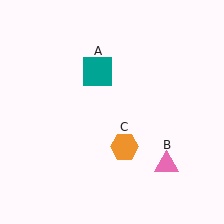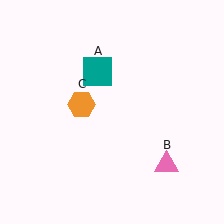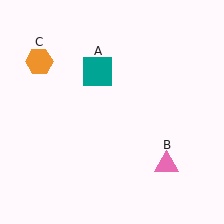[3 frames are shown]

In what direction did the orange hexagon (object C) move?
The orange hexagon (object C) moved up and to the left.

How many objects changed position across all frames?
1 object changed position: orange hexagon (object C).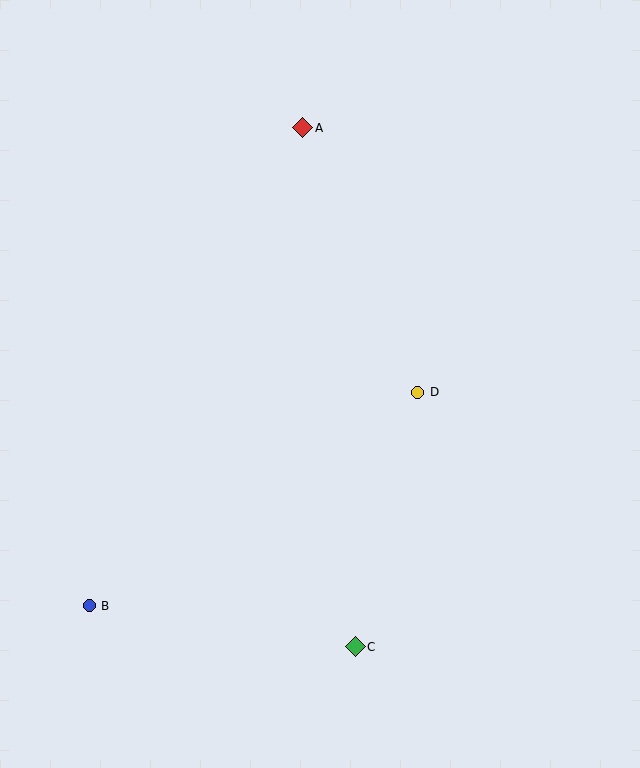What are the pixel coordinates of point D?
Point D is at (418, 392).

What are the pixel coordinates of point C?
Point C is at (355, 647).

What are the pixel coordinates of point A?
Point A is at (303, 128).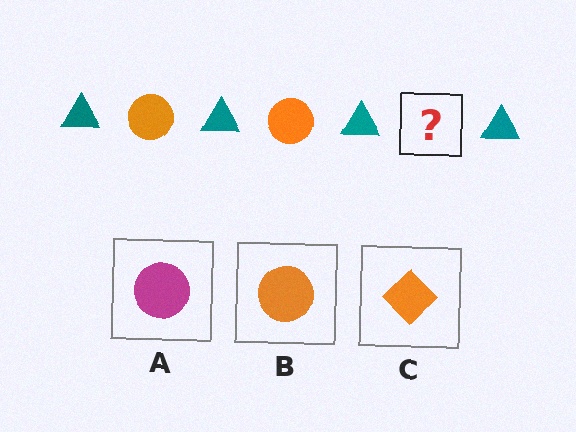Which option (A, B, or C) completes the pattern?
B.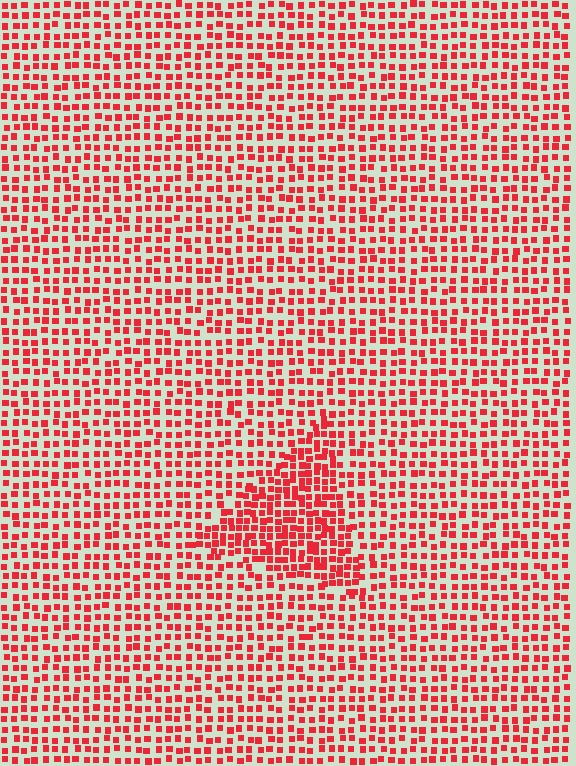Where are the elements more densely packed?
The elements are more densely packed inside the triangle boundary.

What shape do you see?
I see a triangle.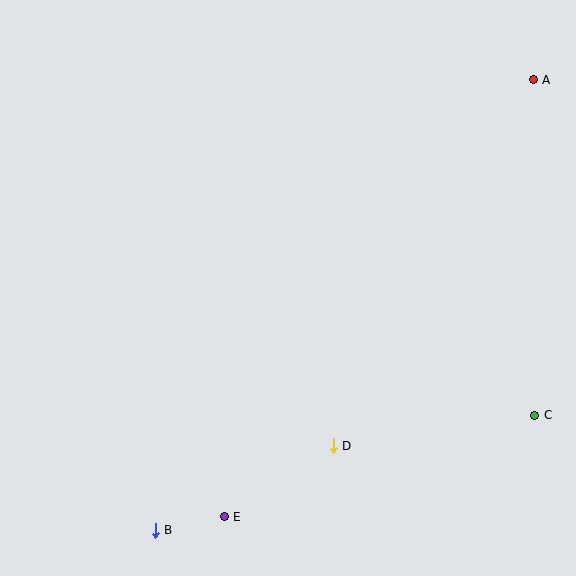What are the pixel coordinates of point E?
Point E is at (224, 517).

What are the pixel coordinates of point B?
Point B is at (155, 530).